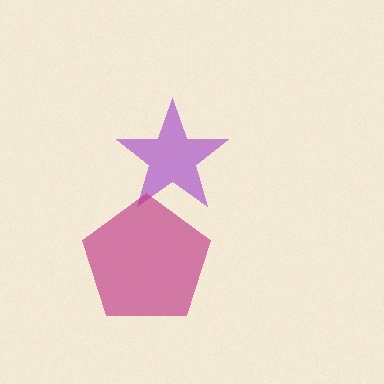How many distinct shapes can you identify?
There are 2 distinct shapes: a purple star, a magenta pentagon.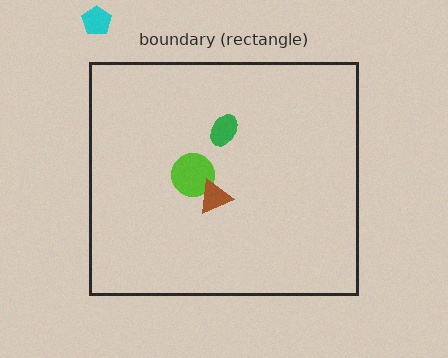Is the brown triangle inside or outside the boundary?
Inside.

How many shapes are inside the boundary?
3 inside, 1 outside.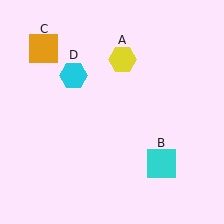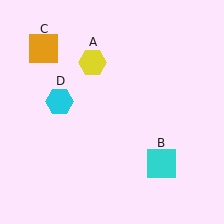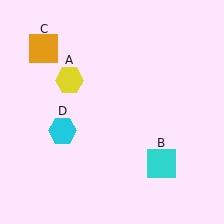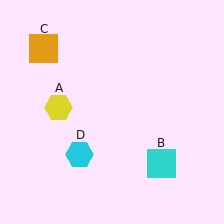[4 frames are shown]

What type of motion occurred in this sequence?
The yellow hexagon (object A), cyan hexagon (object D) rotated counterclockwise around the center of the scene.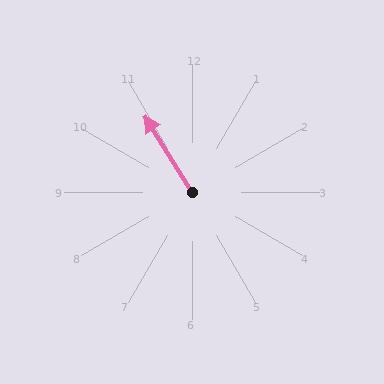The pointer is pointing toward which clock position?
Roughly 11 o'clock.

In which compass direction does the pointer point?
Northwest.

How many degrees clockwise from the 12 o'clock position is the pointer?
Approximately 328 degrees.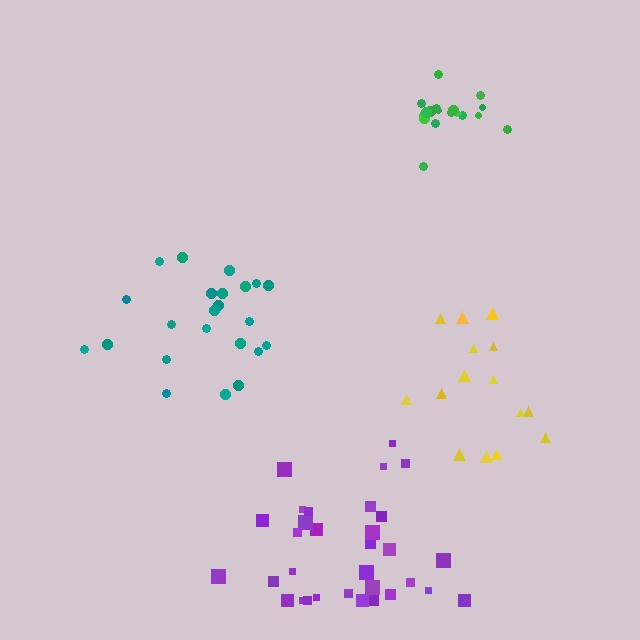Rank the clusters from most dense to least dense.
green, teal, purple, yellow.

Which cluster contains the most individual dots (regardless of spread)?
Purple (33).